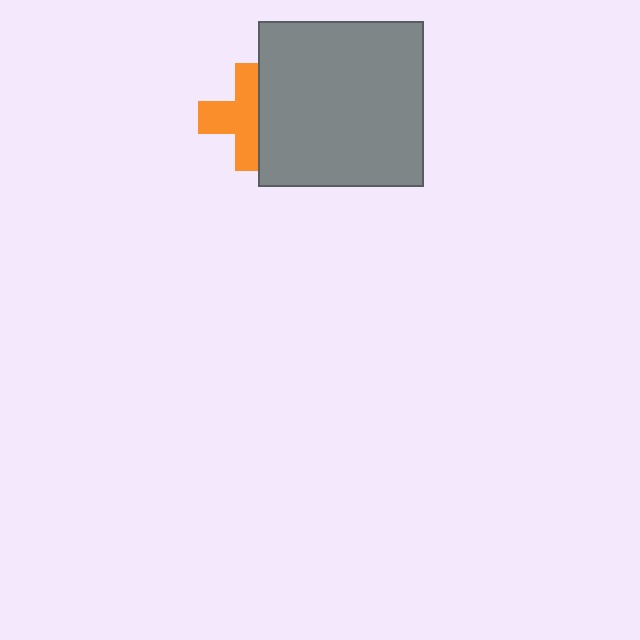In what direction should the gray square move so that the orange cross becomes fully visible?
The gray square should move right. That is the shortest direction to clear the overlap and leave the orange cross fully visible.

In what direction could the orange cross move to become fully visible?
The orange cross could move left. That would shift it out from behind the gray square entirely.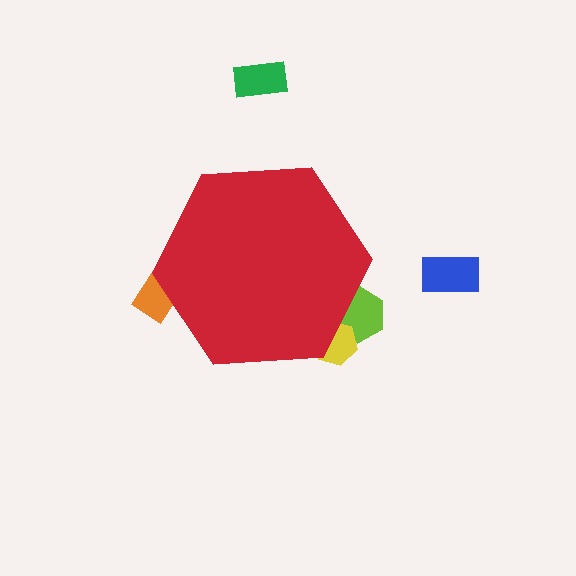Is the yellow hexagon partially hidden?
Yes, the yellow hexagon is partially hidden behind the red hexagon.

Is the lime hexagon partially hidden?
Yes, the lime hexagon is partially hidden behind the red hexagon.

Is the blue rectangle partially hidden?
No, the blue rectangle is fully visible.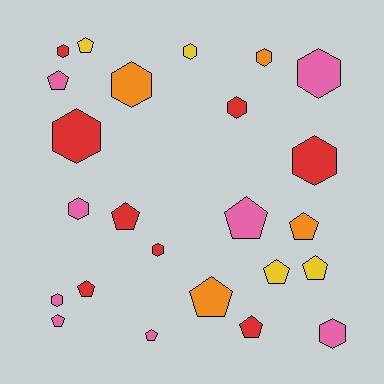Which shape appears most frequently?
Pentagon, with 12 objects.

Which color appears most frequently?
Pink, with 8 objects.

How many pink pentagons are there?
There are 4 pink pentagons.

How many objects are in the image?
There are 24 objects.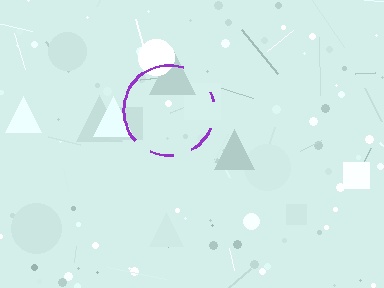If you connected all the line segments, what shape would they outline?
They would outline a circle.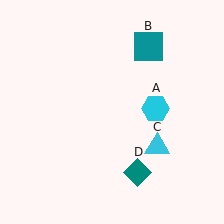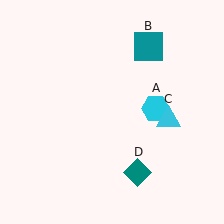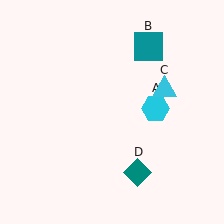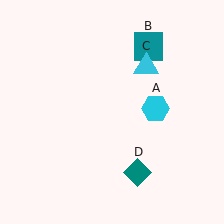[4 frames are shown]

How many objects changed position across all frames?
1 object changed position: cyan triangle (object C).